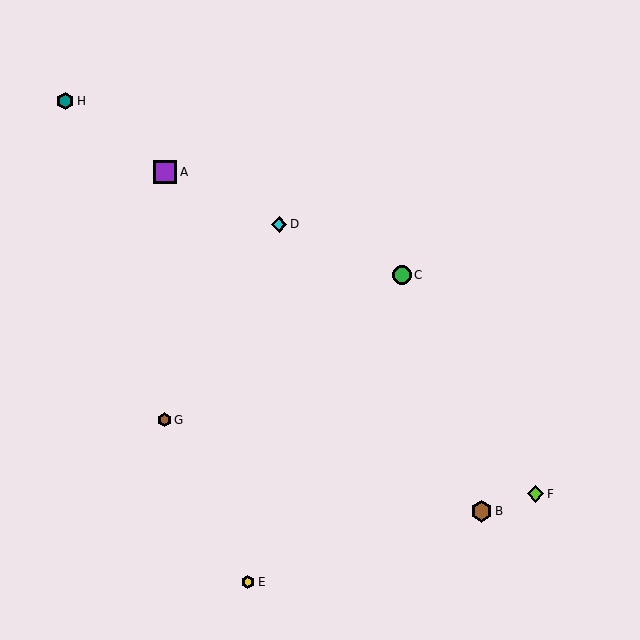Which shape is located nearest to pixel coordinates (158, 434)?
The brown hexagon (labeled G) at (164, 420) is nearest to that location.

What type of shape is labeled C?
Shape C is a green circle.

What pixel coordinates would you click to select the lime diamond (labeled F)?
Click at (536, 494) to select the lime diamond F.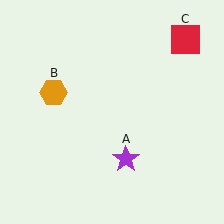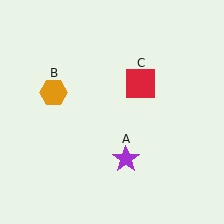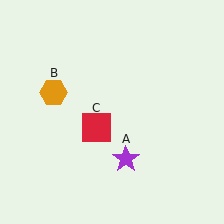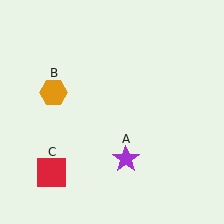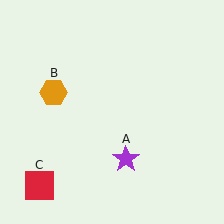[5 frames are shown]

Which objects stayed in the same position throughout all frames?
Purple star (object A) and orange hexagon (object B) remained stationary.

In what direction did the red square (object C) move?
The red square (object C) moved down and to the left.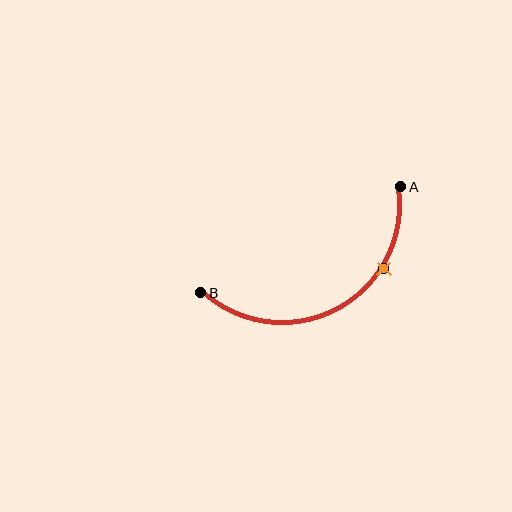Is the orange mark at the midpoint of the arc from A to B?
No. The orange mark lies on the arc but is closer to endpoint A. The arc midpoint would be at the point on the curve equidistant along the arc from both A and B.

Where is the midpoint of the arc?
The arc midpoint is the point on the curve farthest from the straight line joining A and B. It sits below that line.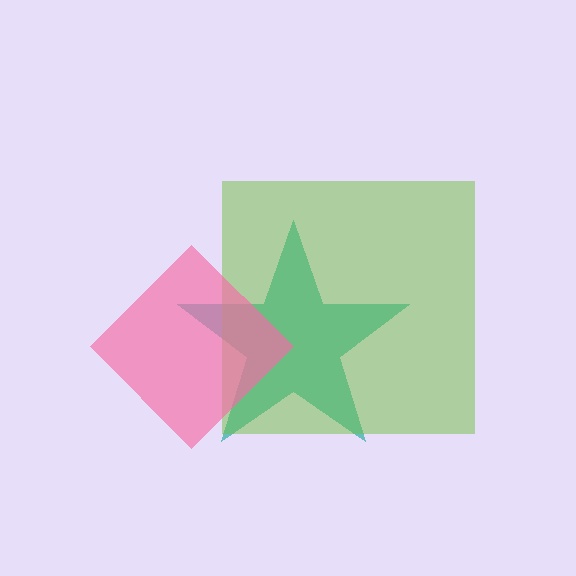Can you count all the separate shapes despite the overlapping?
Yes, there are 3 separate shapes.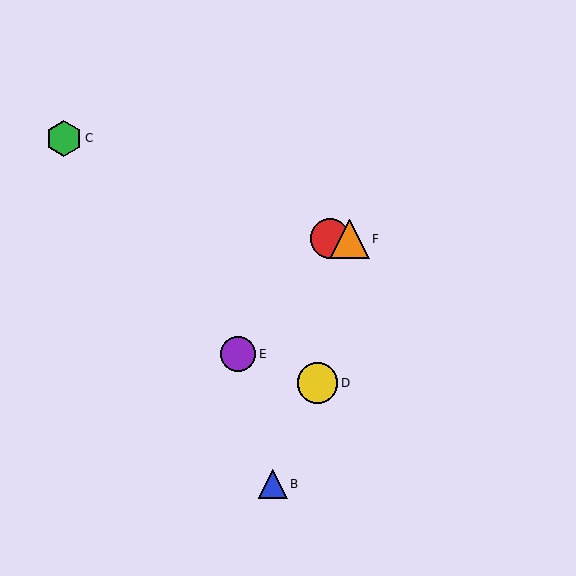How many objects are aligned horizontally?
2 objects (A, F) are aligned horizontally.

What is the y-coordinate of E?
Object E is at y≈354.